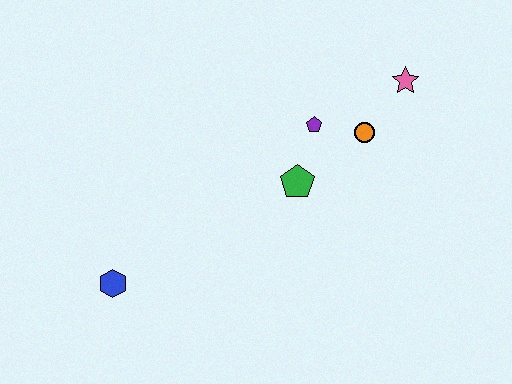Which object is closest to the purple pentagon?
The orange circle is closest to the purple pentagon.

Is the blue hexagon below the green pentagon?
Yes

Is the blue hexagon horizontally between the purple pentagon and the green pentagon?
No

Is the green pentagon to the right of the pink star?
No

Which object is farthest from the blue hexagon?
The pink star is farthest from the blue hexagon.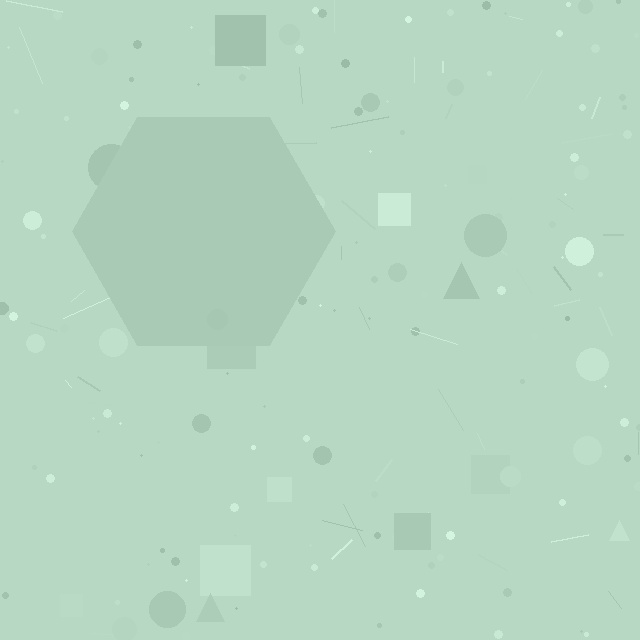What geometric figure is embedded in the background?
A hexagon is embedded in the background.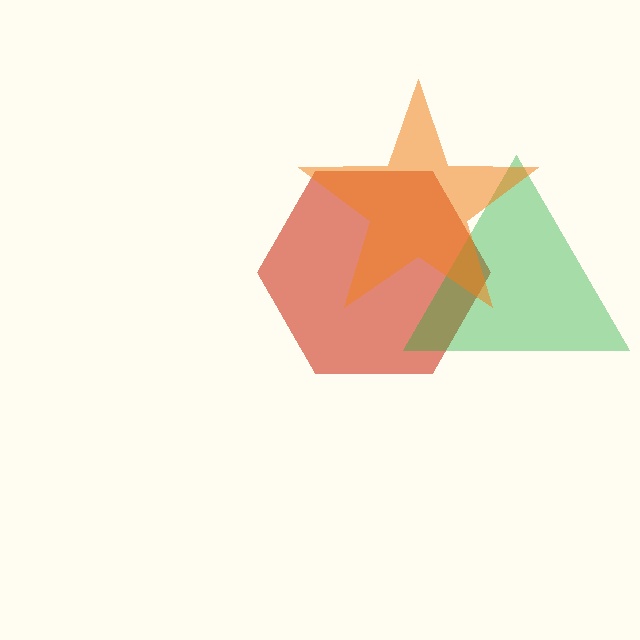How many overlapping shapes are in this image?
There are 3 overlapping shapes in the image.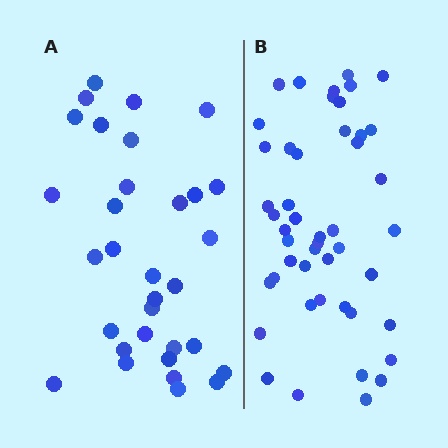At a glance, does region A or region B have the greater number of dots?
Region B (the right region) has more dots.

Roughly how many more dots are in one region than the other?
Region B has approximately 15 more dots than region A.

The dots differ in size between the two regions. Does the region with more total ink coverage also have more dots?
No. Region A has more total ink coverage because its dots are larger, but region B actually contains more individual dots. Total area can be misleading — the number of items is what matters here.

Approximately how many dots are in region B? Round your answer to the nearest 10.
About 50 dots. (The exact count is 47, which rounds to 50.)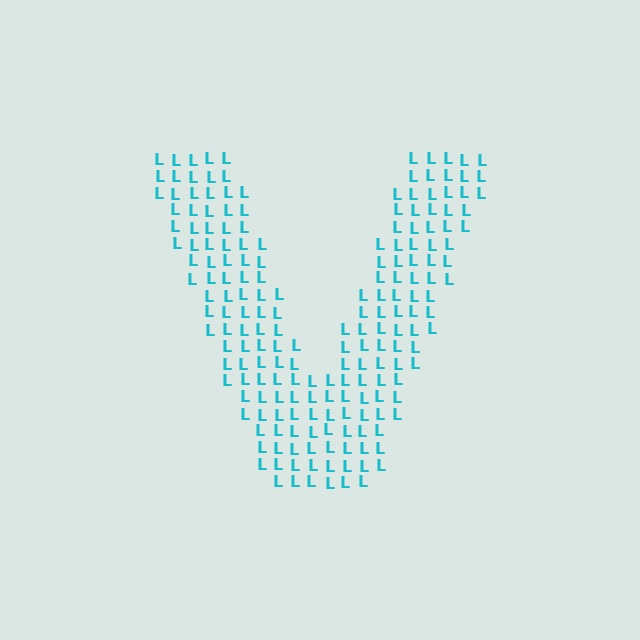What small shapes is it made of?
It is made of small letter L's.